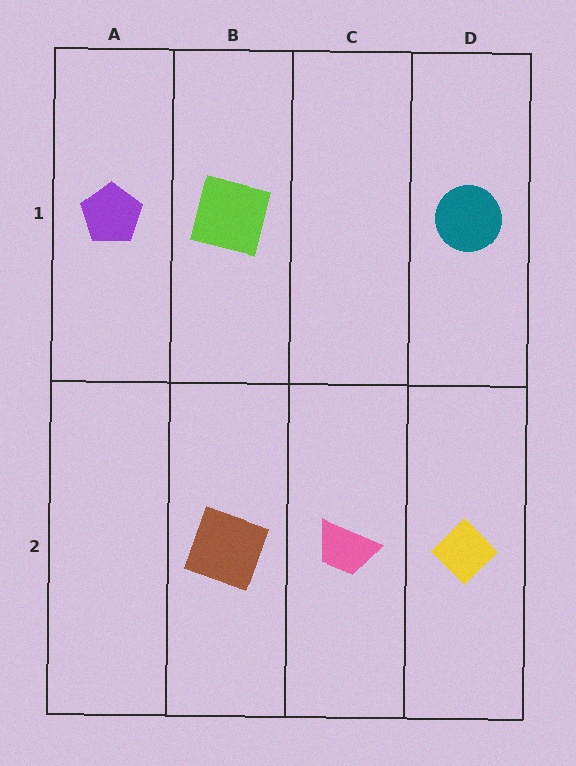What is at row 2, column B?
A brown square.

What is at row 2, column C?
A pink trapezoid.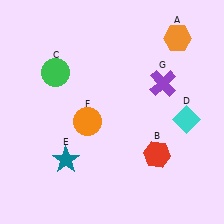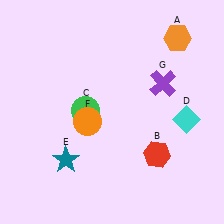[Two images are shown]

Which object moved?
The green circle (C) moved down.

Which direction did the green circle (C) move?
The green circle (C) moved down.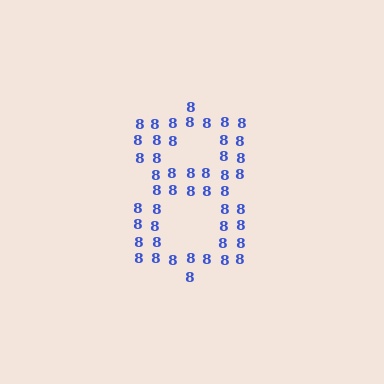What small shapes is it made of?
It is made of small digit 8's.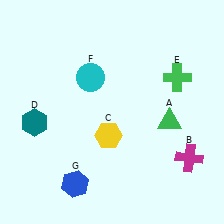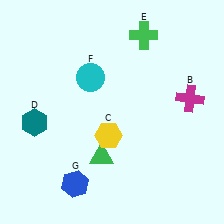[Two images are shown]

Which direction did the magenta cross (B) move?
The magenta cross (B) moved up.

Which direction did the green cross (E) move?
The green cross (E) moved up.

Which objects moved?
The objects that moved are: the green triangle (A), the magenta cross (B), the green cross (E).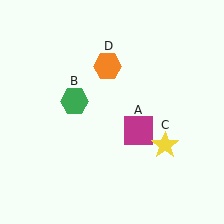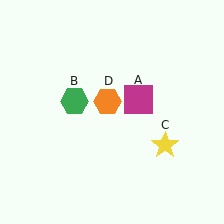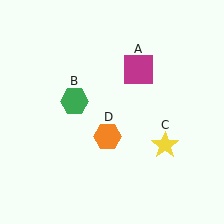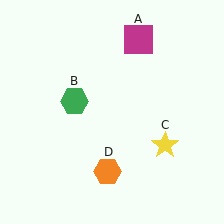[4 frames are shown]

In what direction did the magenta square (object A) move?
The magenta square (object A) moved up.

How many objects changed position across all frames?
2 objects changed position: magenta square (object A), orange hexagon (object D).